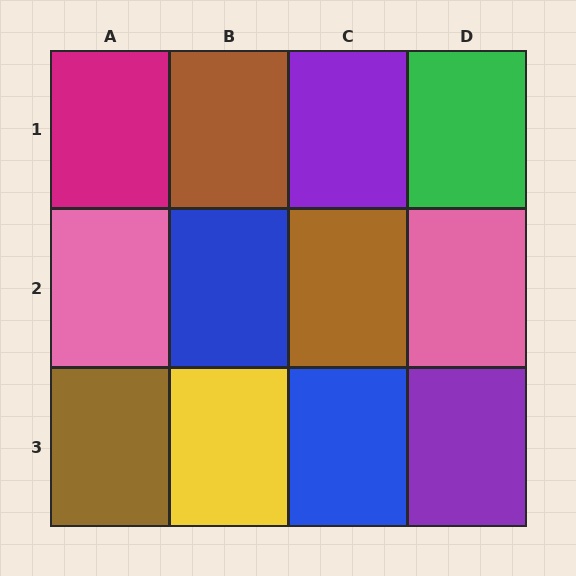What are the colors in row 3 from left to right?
Brown, yellow, blue, purple.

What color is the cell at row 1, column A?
Magenta.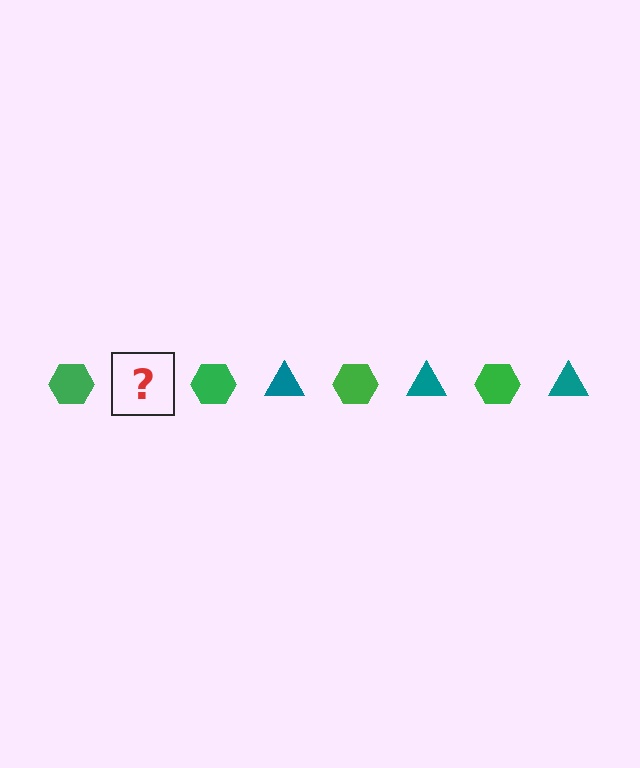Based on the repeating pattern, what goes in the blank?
The blank should be a teal triangle.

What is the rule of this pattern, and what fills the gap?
The rule is that the pattern alternates between green hexagon and teal triangle. The gap should be filled with a teal triangle.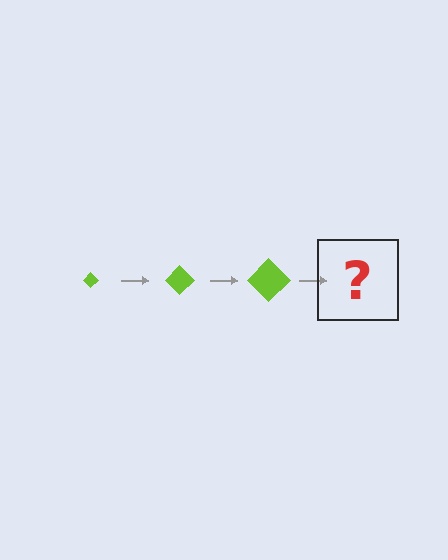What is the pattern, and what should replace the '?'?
The pattern is that the diamond gets progressively larger each step. The '?' should be a lime diamond, larger than the previous one.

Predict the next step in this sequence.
The next step is a lime diamond, larger than the previous one.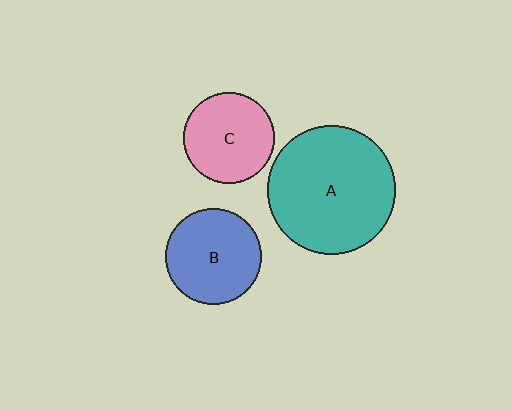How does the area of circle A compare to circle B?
Approximately 1.8 times.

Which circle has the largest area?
Circle A (teal).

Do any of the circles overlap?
No, none of the circles overlap.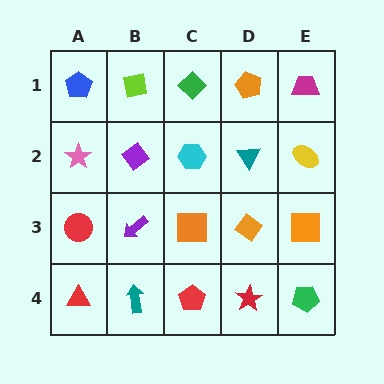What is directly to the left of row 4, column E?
A red star.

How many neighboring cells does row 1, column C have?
3.